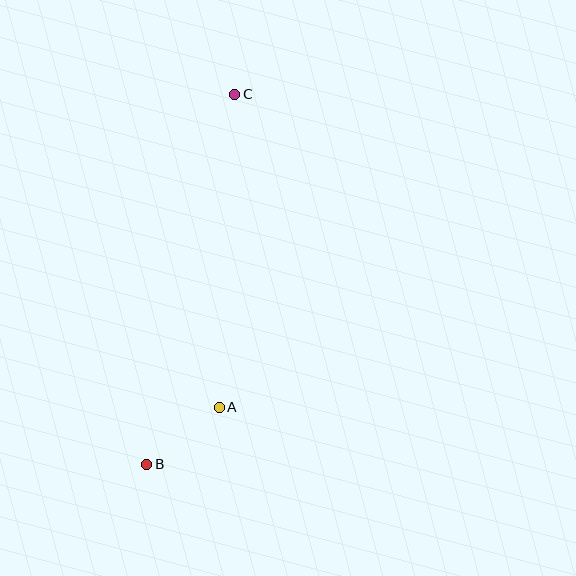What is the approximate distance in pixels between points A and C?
The distance between A and C is approximately 313 pixels.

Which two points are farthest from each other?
Points B and C are farthest from each other.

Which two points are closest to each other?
Points A and B are closest to each other.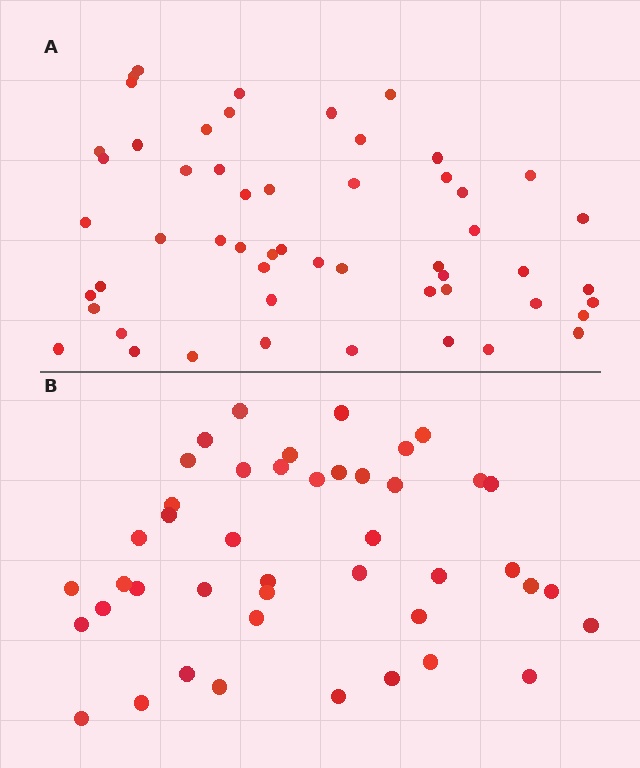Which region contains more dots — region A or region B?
Region A (the top region) has more dots.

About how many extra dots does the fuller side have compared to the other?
Region A has roughly 10 or so more dots than region B.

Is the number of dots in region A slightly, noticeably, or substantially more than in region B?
Region A has only slightly more — the two regions are fairly close. The ratio is roughly 1.2 to 1.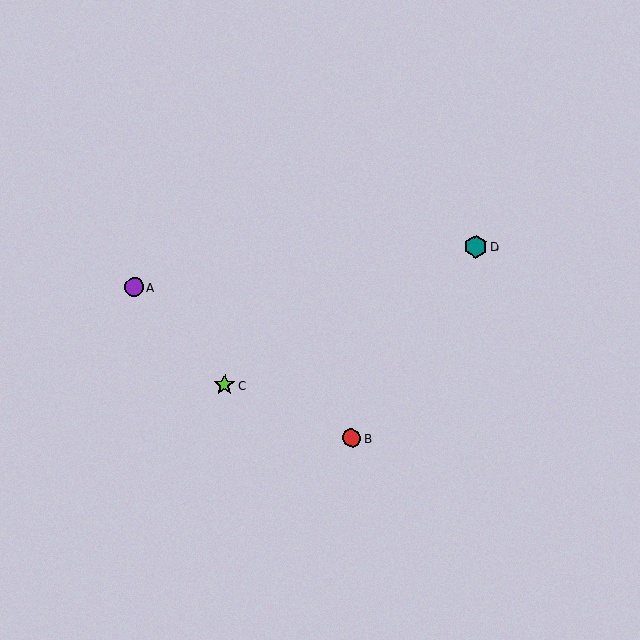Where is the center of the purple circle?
The center of the purple circle is at (134, 287).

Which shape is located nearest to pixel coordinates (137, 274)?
The purple circle (labeled A) at (134, 287) is nearest to that location.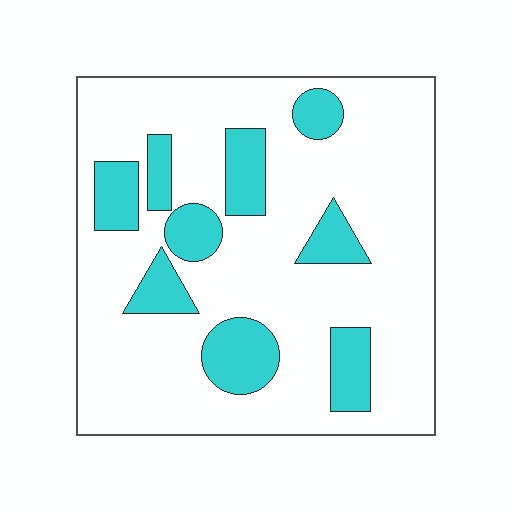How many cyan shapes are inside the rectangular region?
9.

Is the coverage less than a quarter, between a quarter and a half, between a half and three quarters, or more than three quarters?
Less than a quarter.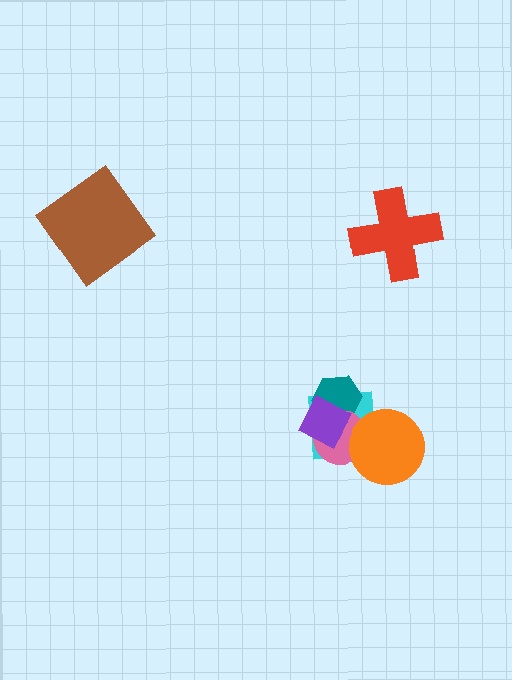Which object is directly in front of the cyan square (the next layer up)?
The teal hexagon is directly in front of the cyan square.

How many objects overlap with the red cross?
0 objects overlap with the red cross.